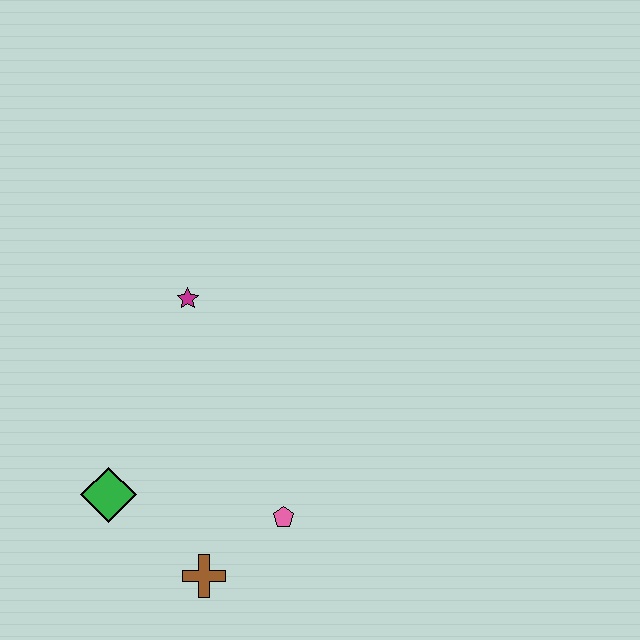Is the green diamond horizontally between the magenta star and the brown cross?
No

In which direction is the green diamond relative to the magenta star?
The green diamond is below the magenta star.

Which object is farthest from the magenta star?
The brown cross is farthest from the magenta star.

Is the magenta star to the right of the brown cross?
No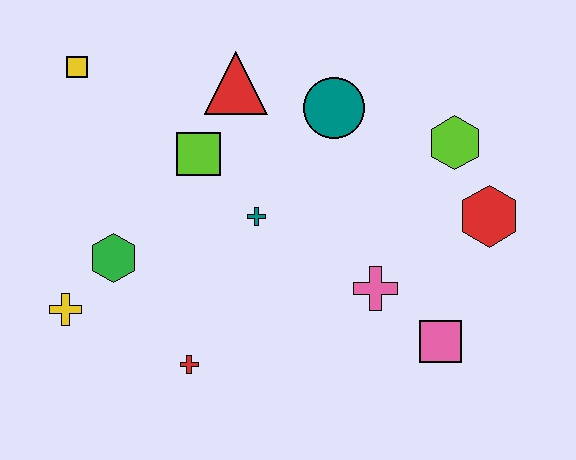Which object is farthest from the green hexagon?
The red hexagon is farthest from the green hexagon.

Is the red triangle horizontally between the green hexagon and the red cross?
No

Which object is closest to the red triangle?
The lime square is closest to the red triangle.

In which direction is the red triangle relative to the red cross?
The red triangle is above the red cross.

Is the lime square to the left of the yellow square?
No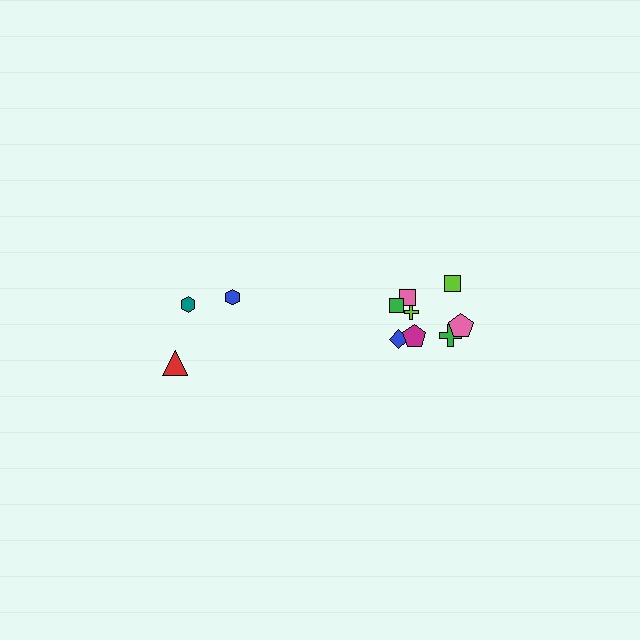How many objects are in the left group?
There are 3 objects.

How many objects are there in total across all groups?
There are 11 objects.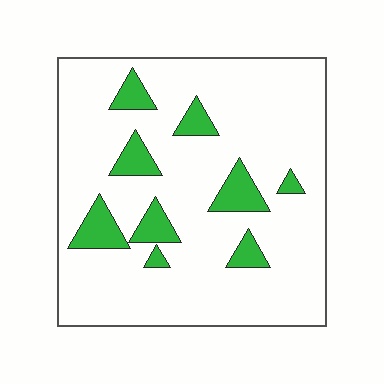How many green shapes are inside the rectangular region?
9.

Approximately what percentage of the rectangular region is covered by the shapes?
Approximately 15%.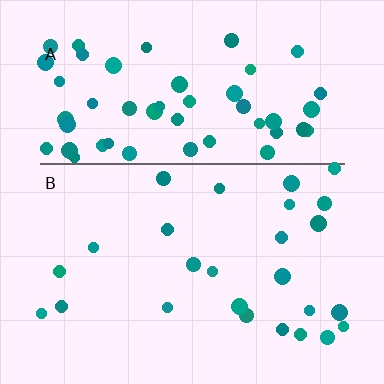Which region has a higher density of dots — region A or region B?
A (the top).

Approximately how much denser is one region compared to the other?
Approximately 2.2× — region A over region B.